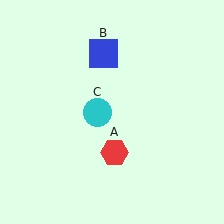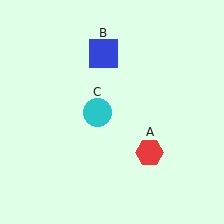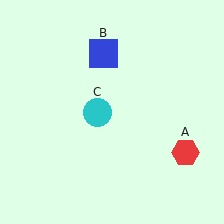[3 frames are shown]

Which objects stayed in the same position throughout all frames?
Blue square (object B) and cyan circle (object C) remained stationary.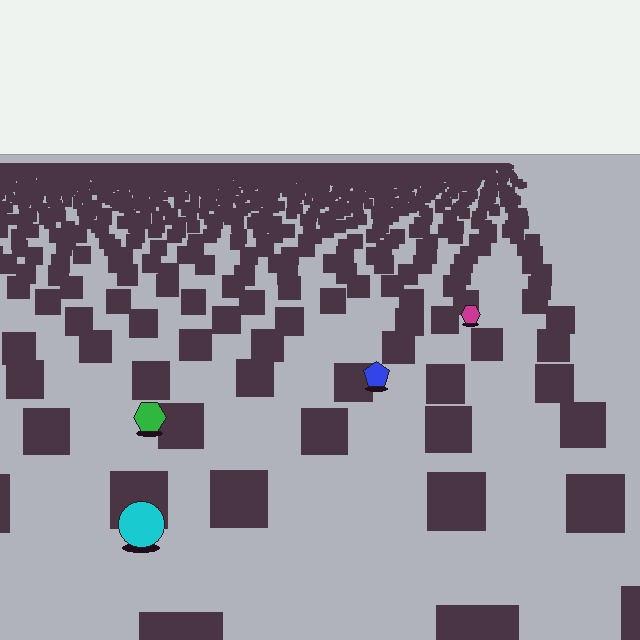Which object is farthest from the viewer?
The magenta hexagon is farthest from the viewer. It appears smaller and the ground texture around it is denser.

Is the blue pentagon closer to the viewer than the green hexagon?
No. The green hexagon is closer — you can tell from the texture gradient: the ground texture is coarser near it.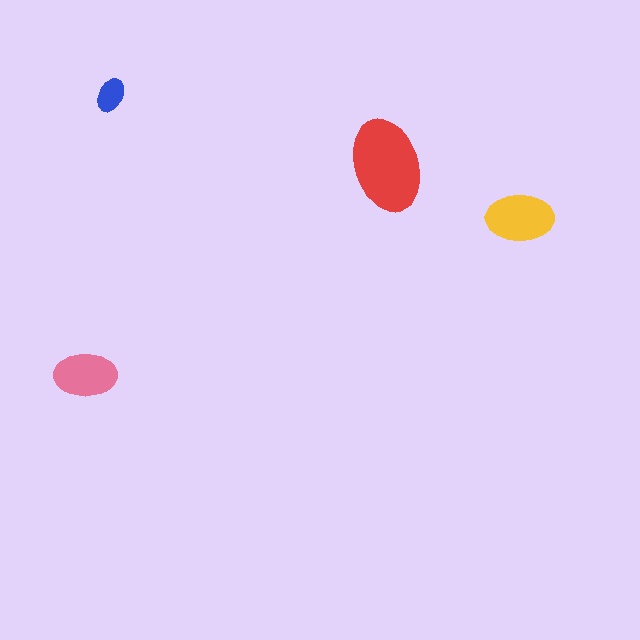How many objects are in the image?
There are 4 objects in the image.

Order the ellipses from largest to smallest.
the red one, the yellow one, the pink one, the blue one.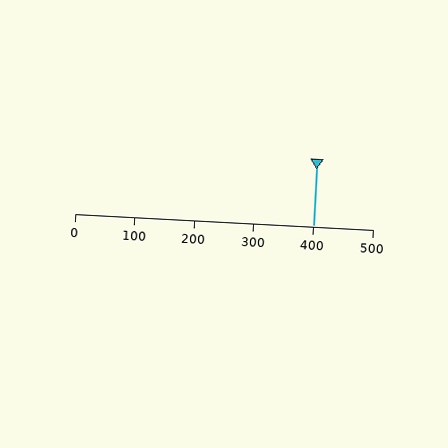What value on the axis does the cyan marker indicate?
The marker indicates approximately 400.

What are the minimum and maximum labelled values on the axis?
The axis runs from 0 to 500.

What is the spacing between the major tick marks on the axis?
The major ticks are spaced 100 apart.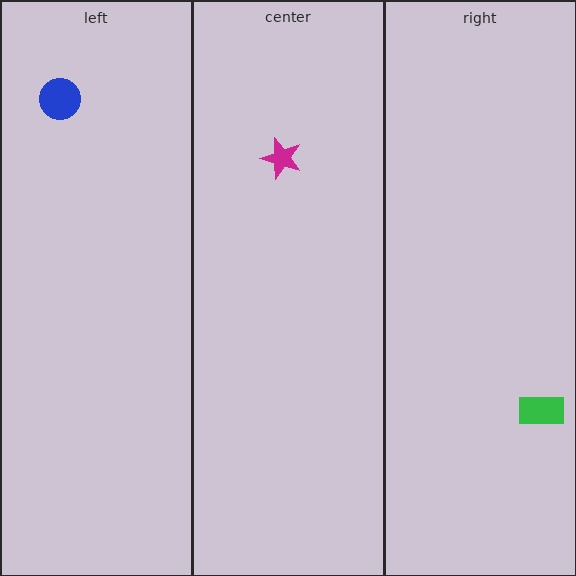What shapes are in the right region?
The green rectangle.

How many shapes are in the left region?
1.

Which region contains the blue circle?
The left region.